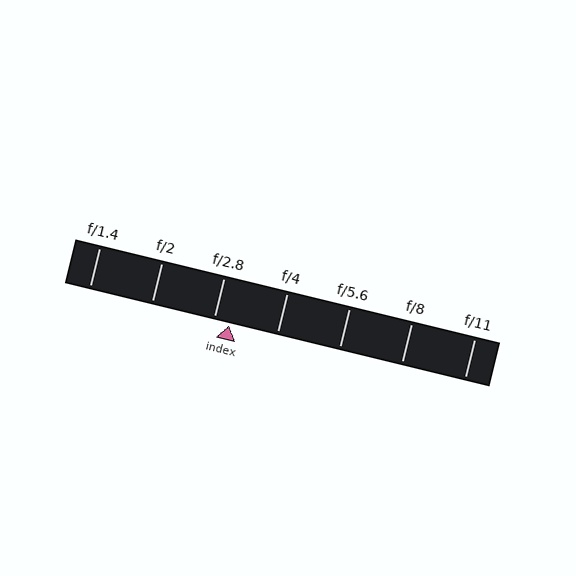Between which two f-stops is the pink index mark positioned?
The index mark is between f/2.8 and f/4.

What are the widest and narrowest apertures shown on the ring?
The widest aperture shown is f/1.4 and the narrowest is f/11.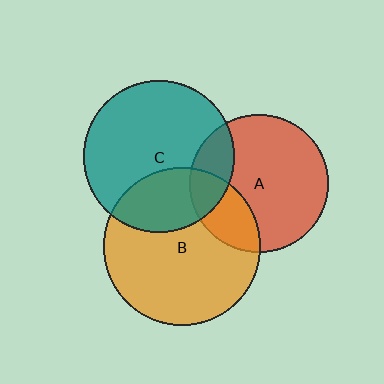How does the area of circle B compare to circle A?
Approximately 1.3 times.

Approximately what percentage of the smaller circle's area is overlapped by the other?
Approximately 30%.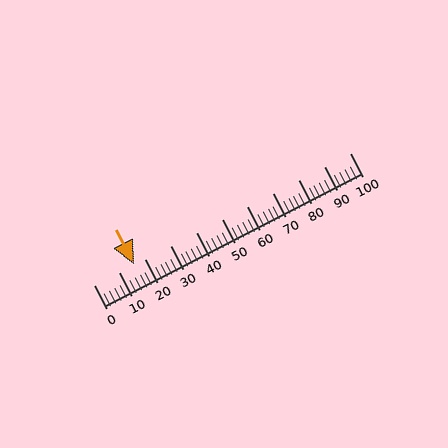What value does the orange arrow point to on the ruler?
The orange arrow points to approximately 16.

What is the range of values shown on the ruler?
The ruler shows values from 0 to 100.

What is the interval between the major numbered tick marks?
The major tick marks are spaced 10 units apart.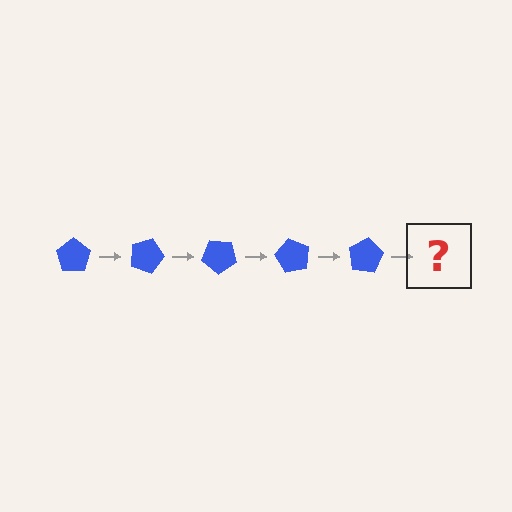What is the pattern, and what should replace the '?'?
The pattern is that the pentagon rotates 20 degrees each step. The '?' should be a blue pentagon rotated 100 degrees.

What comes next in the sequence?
The next element should be a blue pentagon rotated 100 degrees.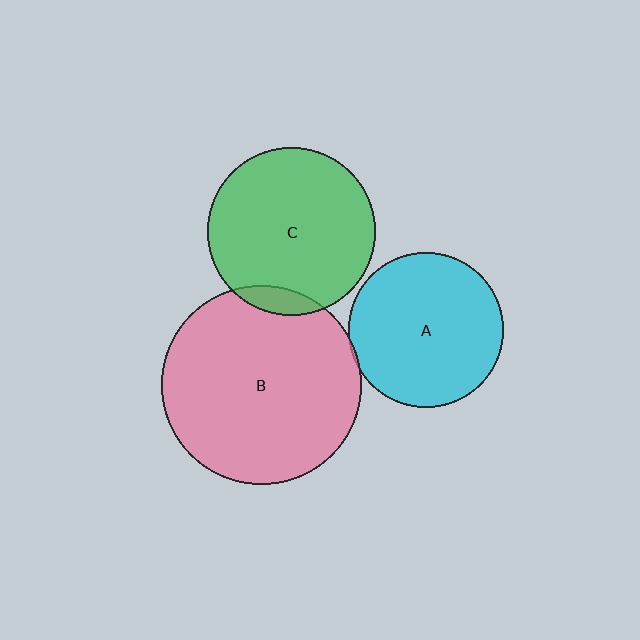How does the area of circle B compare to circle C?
Approximately 1.4 times.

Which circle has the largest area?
Circle B (pink).